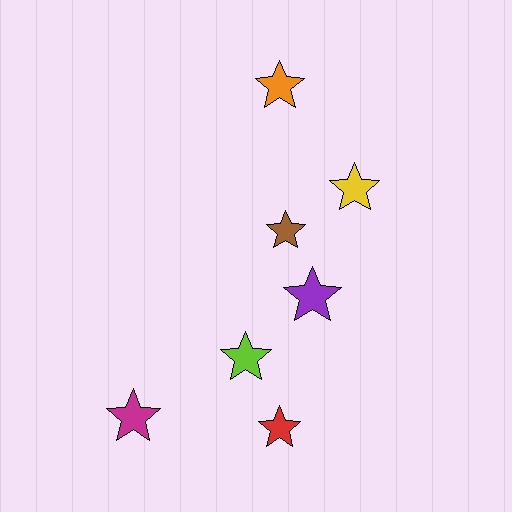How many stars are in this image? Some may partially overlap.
There are 7 stars.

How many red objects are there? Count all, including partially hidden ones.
There is 1 red object.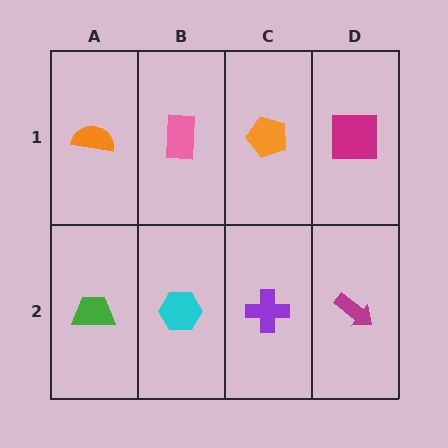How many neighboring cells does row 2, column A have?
2.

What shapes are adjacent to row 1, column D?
A magenta arrow (row 2, column D), an orange pentagon (row 1, column C).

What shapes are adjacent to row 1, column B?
A cyan hexagon (row 2, column B), an orange semicircle (row 1, column A), an orange pentagon (row 1, column C).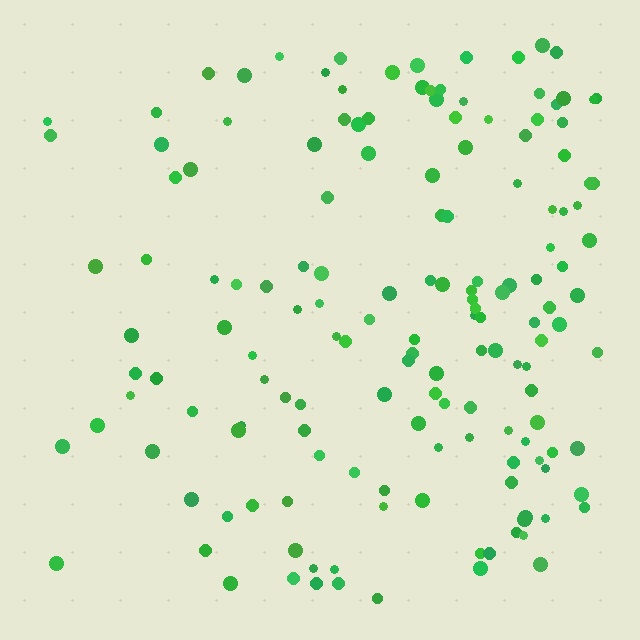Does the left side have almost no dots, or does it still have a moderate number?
Still a moderate number, just noticeably fewer than the right.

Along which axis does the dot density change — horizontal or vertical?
Horizontal.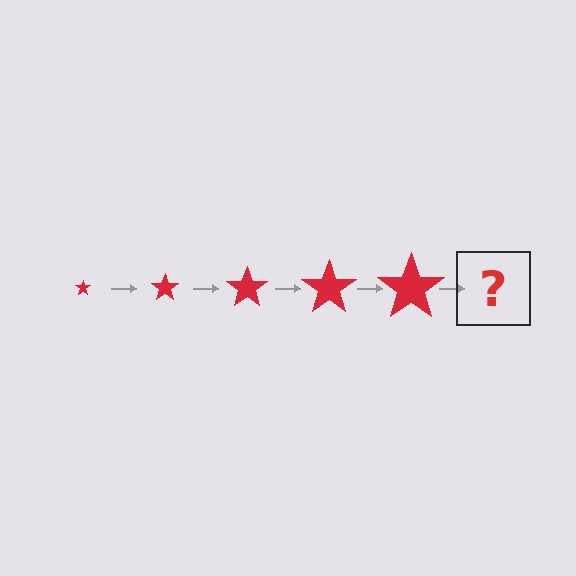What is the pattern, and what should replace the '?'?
The pattern is that the star gets progressively larger each step. The '?' should be a red star, larger than the previous one.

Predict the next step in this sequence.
The next step is a red star, larger than the previous one.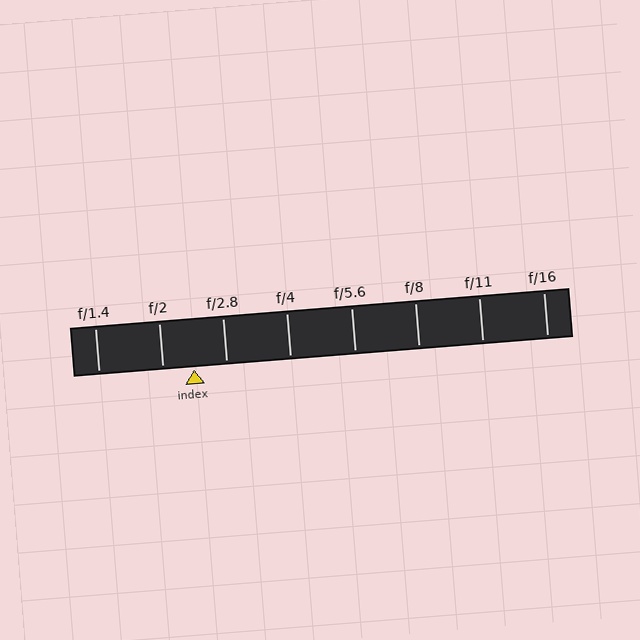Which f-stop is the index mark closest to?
The index mark is closest to f/2.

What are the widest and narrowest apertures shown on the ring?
The widest aperture shown is f/1.4 and the narrowest is f/16.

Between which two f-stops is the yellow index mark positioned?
The index mark is between f/2 and f/2.8.